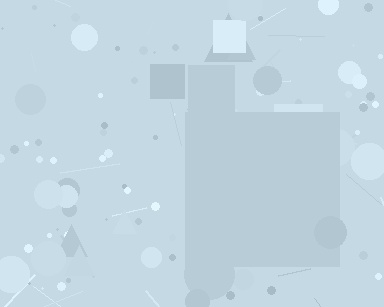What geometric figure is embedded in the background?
A square is embedded in the background.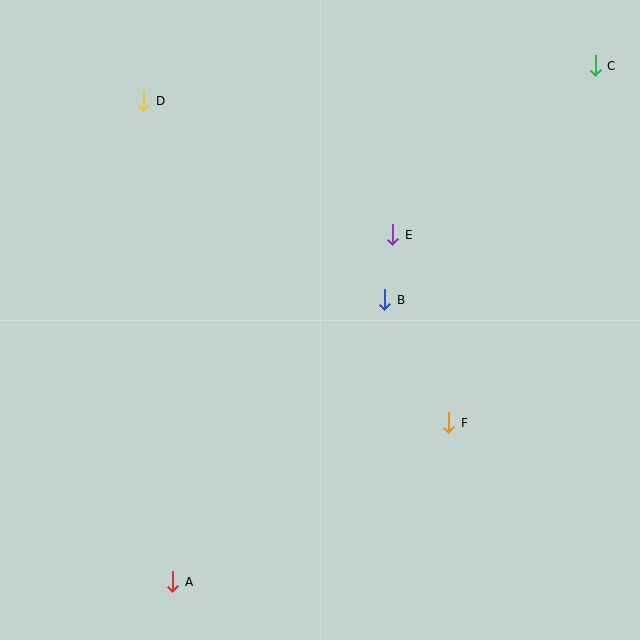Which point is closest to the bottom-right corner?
Point F is closest to the bottom-right corner.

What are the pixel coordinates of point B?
Point B is at (385, 300).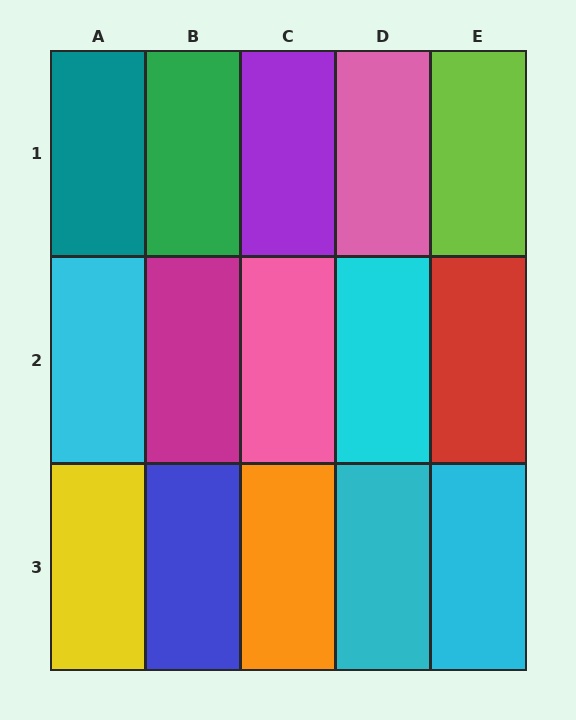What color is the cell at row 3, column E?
Cyan.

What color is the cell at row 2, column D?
Cyan.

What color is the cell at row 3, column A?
Yellow.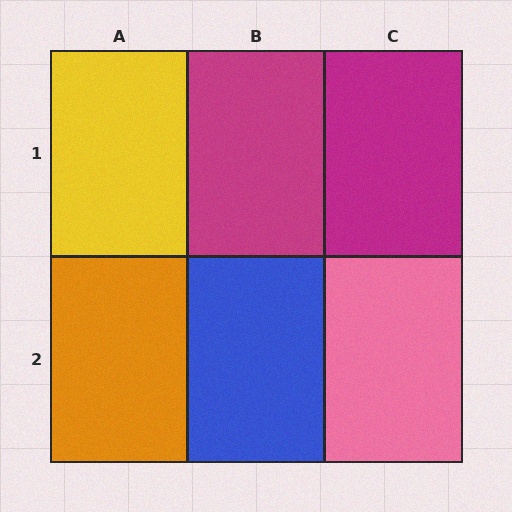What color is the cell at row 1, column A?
Yellow.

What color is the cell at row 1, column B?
Magenta.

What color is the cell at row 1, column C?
Magenta.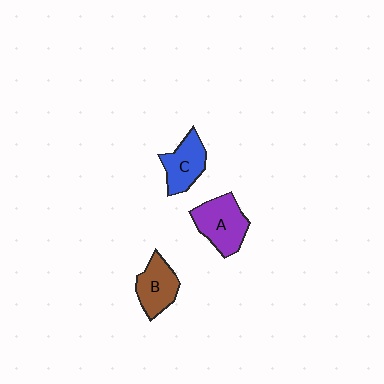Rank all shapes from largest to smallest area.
From largest to smallest: A (purple), B (brown), C (blue).